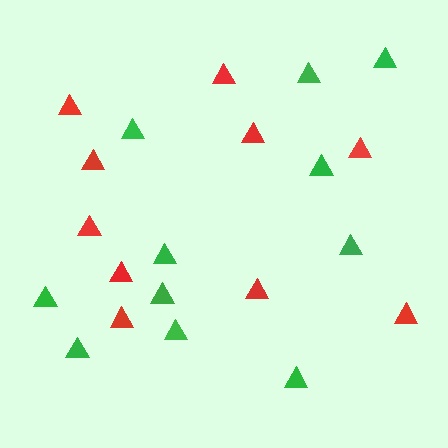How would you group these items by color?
There are 2 groups: one group of red triangles (10) and one group of green triangles (11).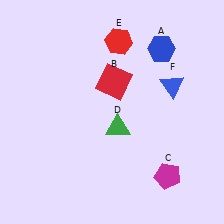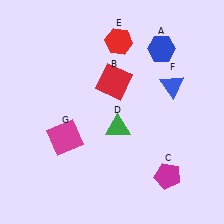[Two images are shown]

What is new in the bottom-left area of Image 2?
A magenta square (G) was added in the bottom-left area of Image 2.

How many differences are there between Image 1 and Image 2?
There is 1 difference between the two images.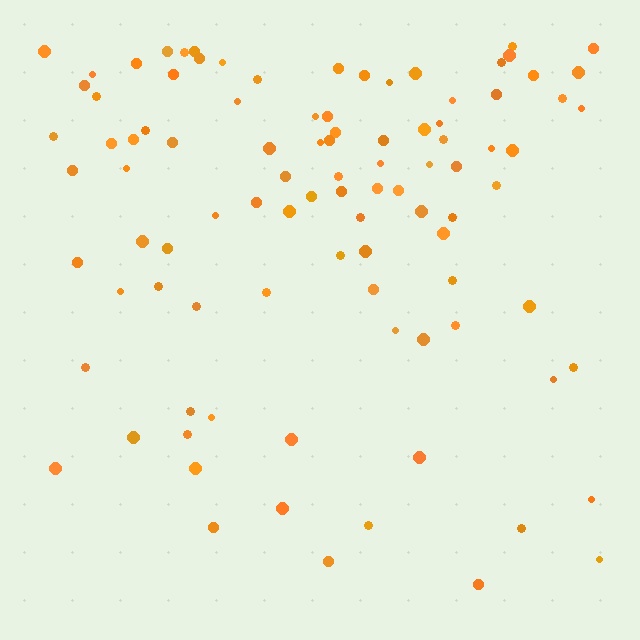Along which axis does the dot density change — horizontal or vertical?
Vertical.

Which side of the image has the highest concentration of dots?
The top.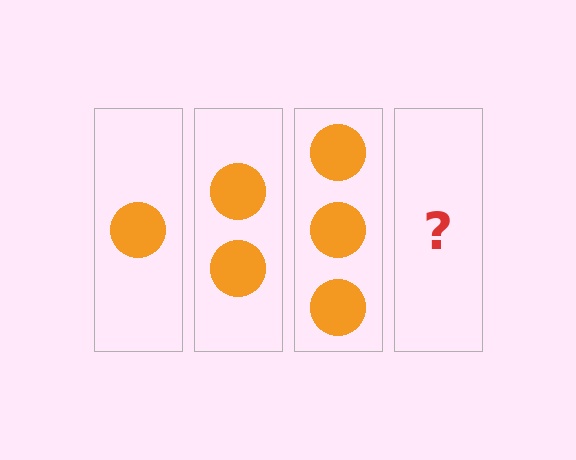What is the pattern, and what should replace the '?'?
The pattern is that each step adds one more circle. The '?' should be 4 circles.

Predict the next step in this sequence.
The next step is 4 circles.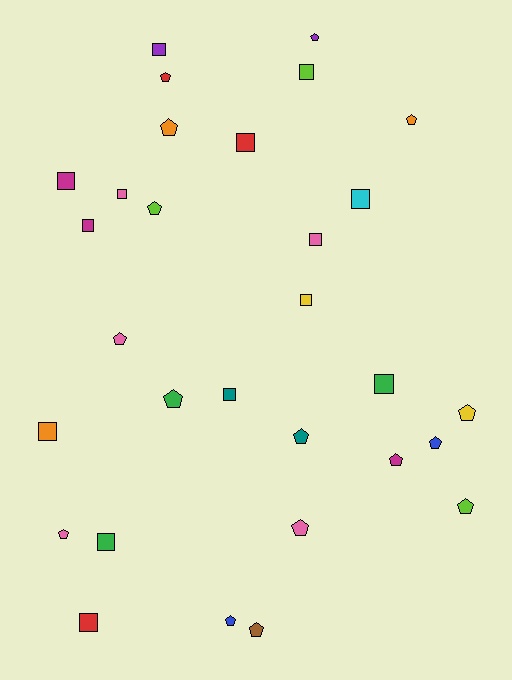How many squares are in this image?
There are 14 squares.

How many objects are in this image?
There are 30 objects.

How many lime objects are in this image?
There are 3 lime objects.